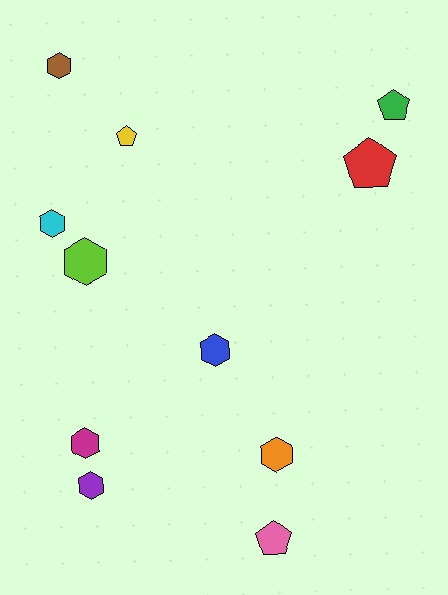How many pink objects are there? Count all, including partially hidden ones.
There is 1 pink object.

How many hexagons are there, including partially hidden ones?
There are 7 hexagons.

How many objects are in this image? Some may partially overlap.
There are 11 objects.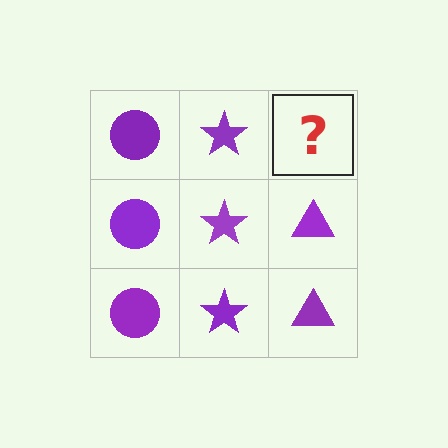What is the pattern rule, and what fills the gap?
The rule is that each column has a consistent shape. The gap should be filled with a purple triangle.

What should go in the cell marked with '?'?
The missing cell should contain a purple triangle.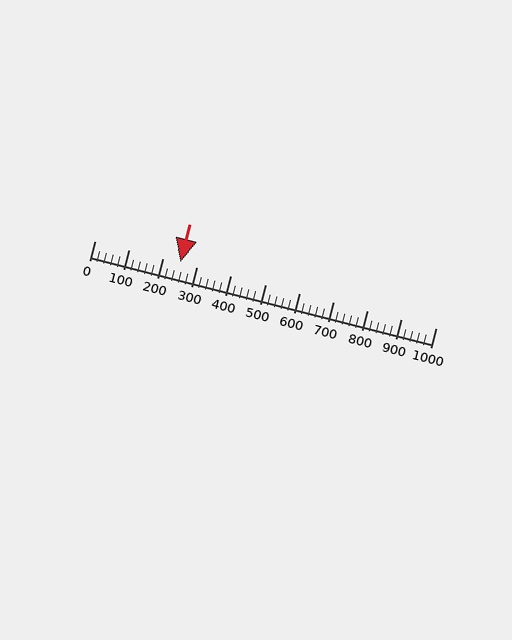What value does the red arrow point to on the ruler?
The red arrow points to approximately 251.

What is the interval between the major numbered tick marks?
The major tick marks are spaced 100 units apart.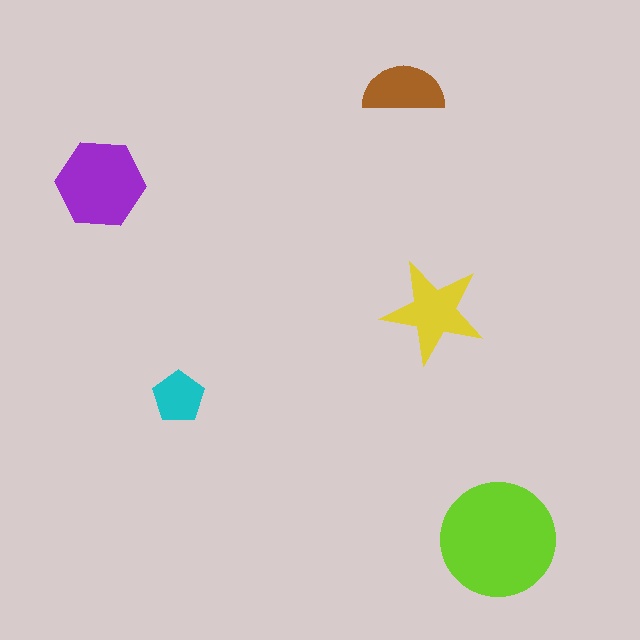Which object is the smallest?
The cyan pentagon.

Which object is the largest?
The lime circle.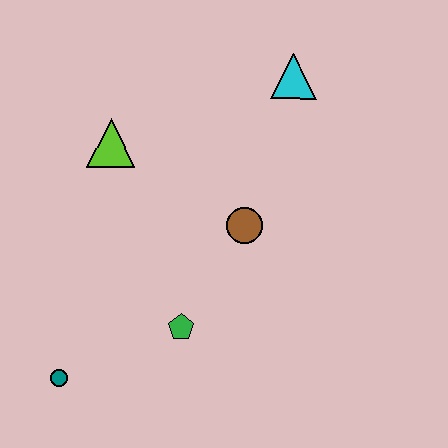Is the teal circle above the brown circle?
No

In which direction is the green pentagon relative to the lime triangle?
The green pentagon is below the lime triangle.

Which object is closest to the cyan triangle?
The brown circle is closest to the cyan triangle.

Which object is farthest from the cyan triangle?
The teal circle is farthest from the cyan triangle.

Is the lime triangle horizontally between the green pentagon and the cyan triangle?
No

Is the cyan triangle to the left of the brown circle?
No